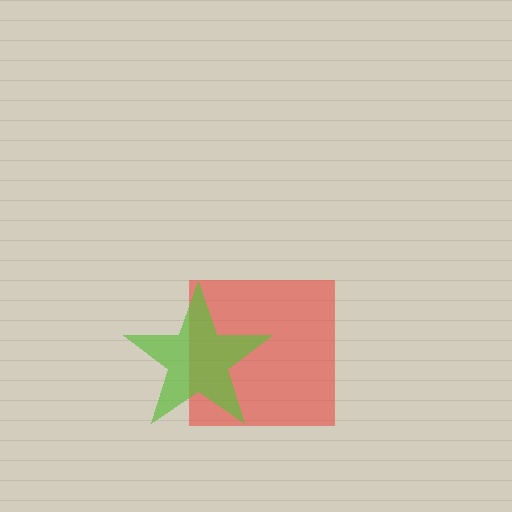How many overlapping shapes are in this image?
There are 2 overlapping shapes in the image.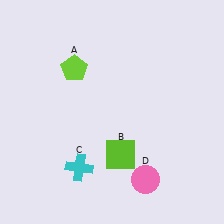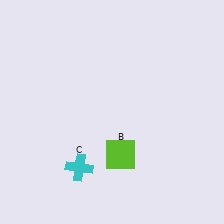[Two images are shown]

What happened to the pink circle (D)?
The pink circle (D) was removed in Image 2. It was in the bottom-right area of Image 1.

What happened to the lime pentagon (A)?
The lime pentagon (A) was removed in Image 2. It was in the top-left area of Image 1.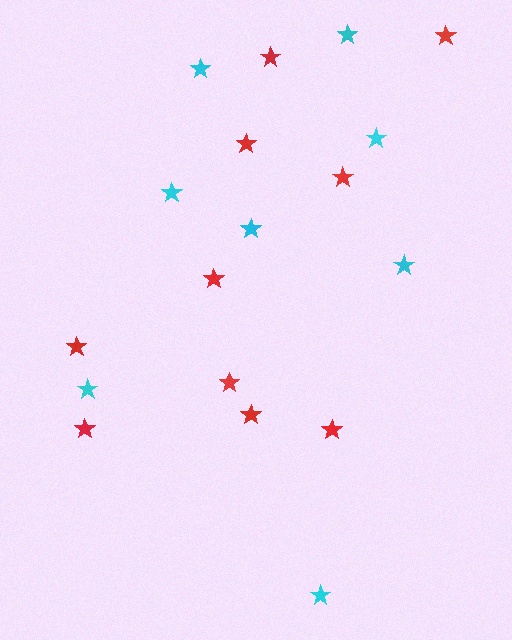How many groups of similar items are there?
There are 2 groups: one group of red stars (10) and one group of cyan stars (8).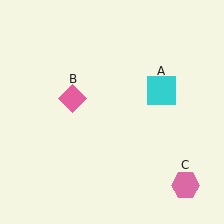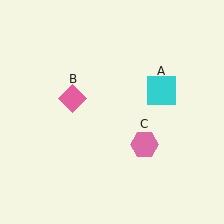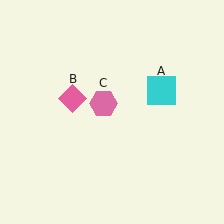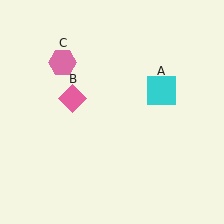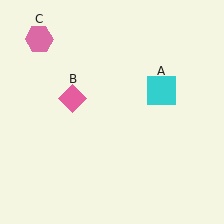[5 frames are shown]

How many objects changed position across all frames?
1 object changed position: pink hexagon (object C).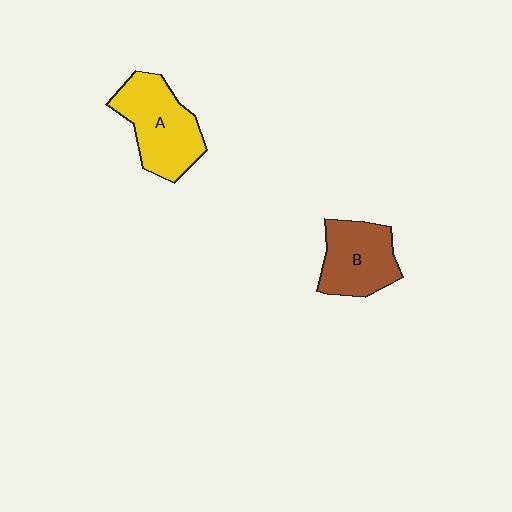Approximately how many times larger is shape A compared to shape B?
Approximately 1.2 times.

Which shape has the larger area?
Shape A (yellow).